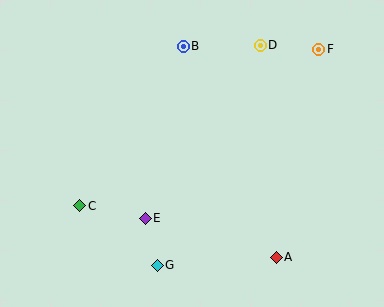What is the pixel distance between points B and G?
The distance between B and G is 221 pixels.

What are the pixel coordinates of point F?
Point F is at (319, 49).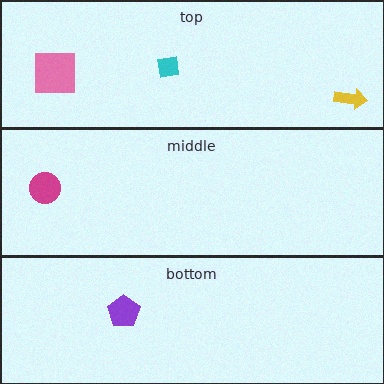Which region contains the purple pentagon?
The bottom region.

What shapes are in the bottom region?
The purple pentagon.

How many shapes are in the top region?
3.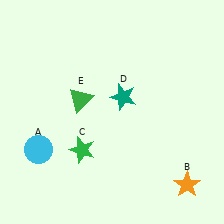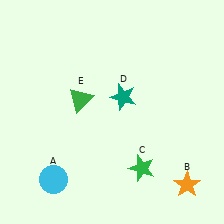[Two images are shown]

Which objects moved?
The objects that moved are: the cyan circle (A), the green star (C).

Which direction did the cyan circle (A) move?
The cyan circle (A) moved down.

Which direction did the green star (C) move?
The green star (C) moved right.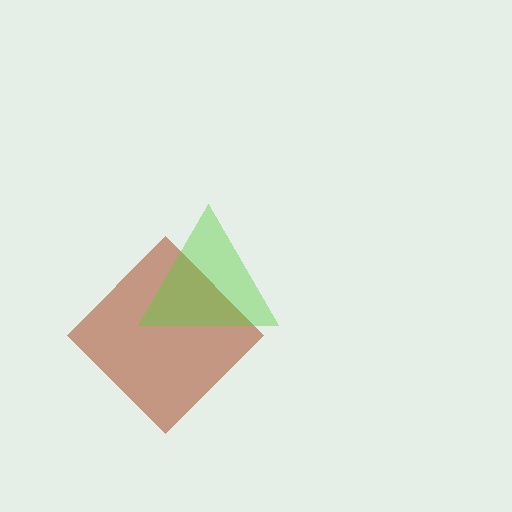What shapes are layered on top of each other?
The layered shapes are: a brown diamond, a lime triangle.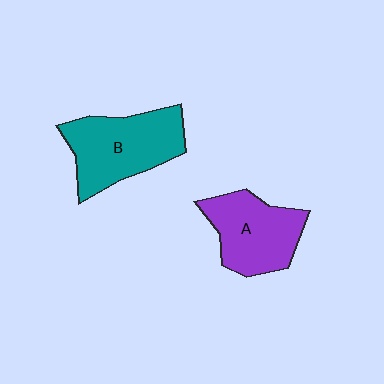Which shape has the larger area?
Shape B (teal).